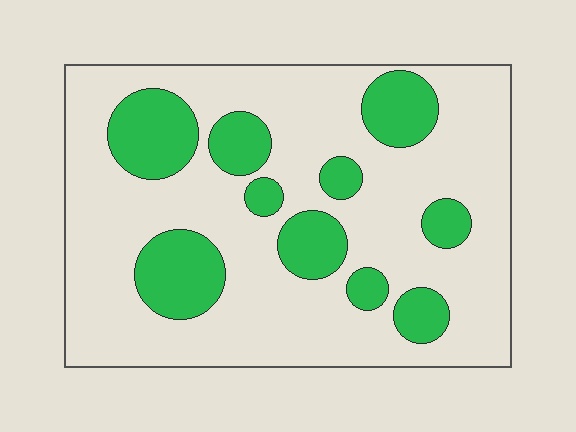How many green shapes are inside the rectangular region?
10.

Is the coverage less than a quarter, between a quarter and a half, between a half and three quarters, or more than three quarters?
Less than a quarter.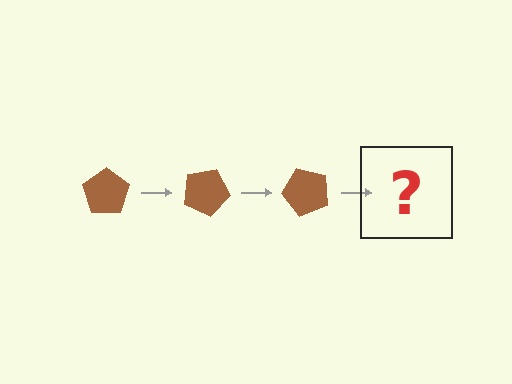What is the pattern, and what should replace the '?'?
The pattern is that the pentagon rotates 25 degrees each step. The '?' should be a brown pentagon rotated 75 degrees.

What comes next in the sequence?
The next element should be a brown pentagon rotated 75 degrees.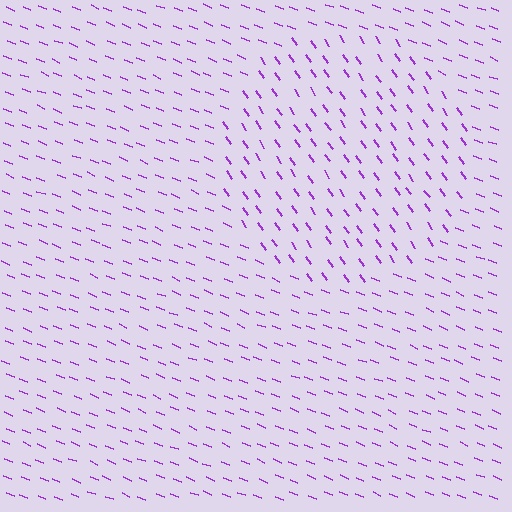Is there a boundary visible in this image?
Yes, there is a texture boundary formed by a change in line orientation.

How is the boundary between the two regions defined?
The boundary is defined purely by a change in line orientation (approximately 34 degrees difference). All lines are the same color and thickness.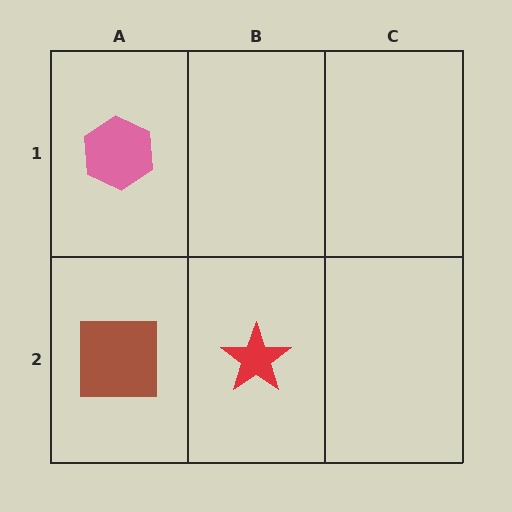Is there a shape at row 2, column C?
No, that cell is empty.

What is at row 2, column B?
A red star.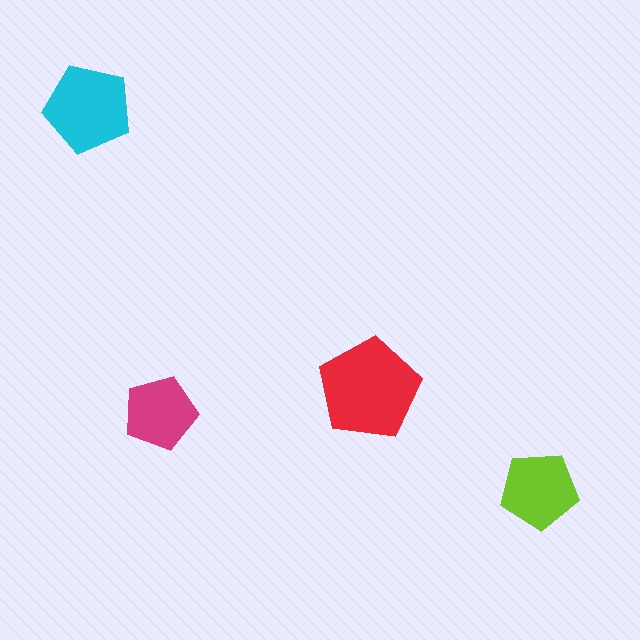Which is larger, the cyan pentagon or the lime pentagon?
The cyan one.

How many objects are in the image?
There are 4 objects in the image.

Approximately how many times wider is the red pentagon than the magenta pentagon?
About 1.5 times wider.